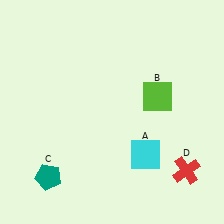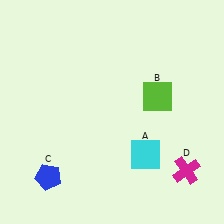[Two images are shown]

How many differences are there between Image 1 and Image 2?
There are 2 differences between the two images.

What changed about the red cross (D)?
In Image 1, D is red. In Image 2, it changed to magenta.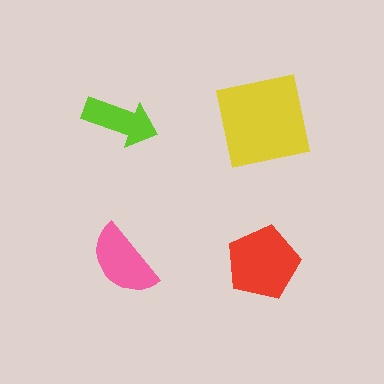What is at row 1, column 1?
A lime arrow.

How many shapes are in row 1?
2 shapes.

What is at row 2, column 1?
A pink semicircle.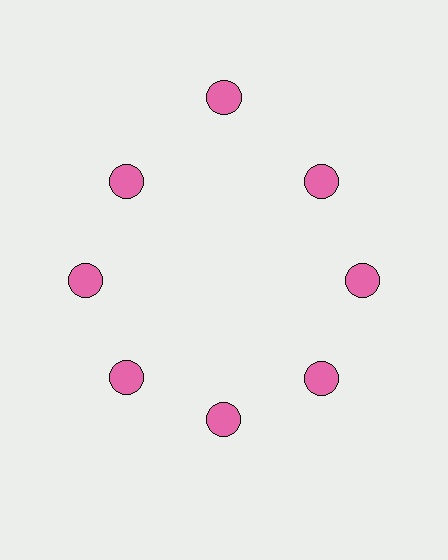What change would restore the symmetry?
The symmetry would be restored by moving it inward, back onto the ring so that all 8 circles sit at equal angles and equal distance from the center.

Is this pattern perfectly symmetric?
No. The 8 pink circles are arranged in a ring, but one element near the 12 o'clock position is pushed outward from the center, breaking the 8-fold rotational symmetry.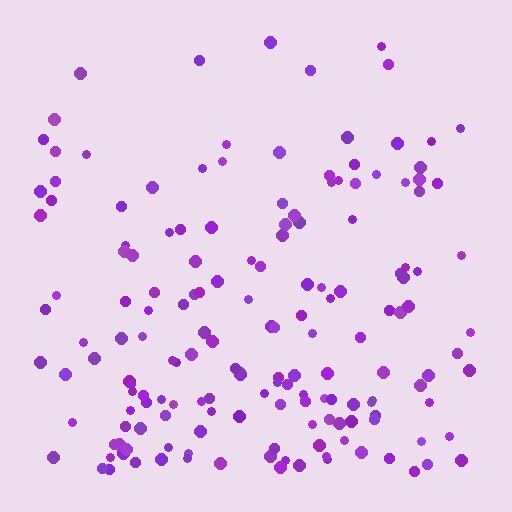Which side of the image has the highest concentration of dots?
The bottom.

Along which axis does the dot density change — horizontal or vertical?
Vertical.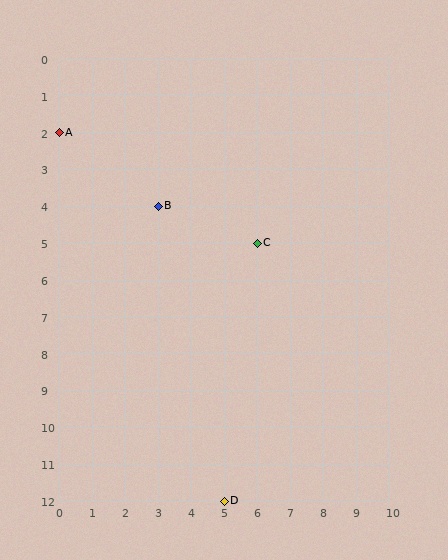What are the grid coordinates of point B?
Point B is at grid coordinates (3, 4).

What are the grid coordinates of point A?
Point A is at grid coordinates (0, 2).